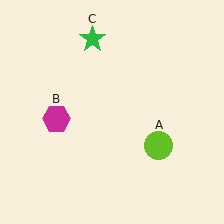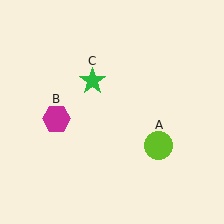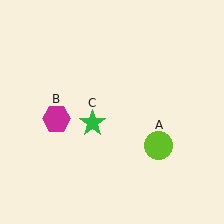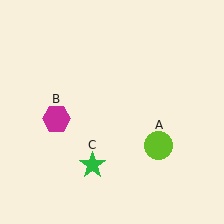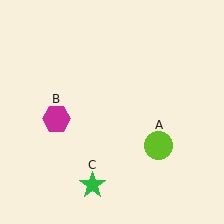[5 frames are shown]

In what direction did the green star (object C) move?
The green star (object C) moved down.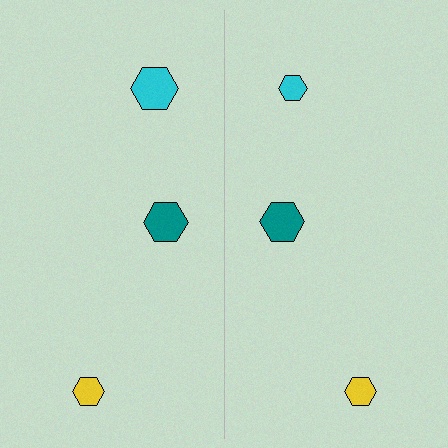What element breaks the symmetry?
The cyan hexagon on the right side has a different size than its mirror counterpart.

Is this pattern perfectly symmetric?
No, the pattern is not perfectly symmetric. The cyan hexagon on the right side has a different size than its mirror counterpart.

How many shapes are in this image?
There are 6 shapes in this image.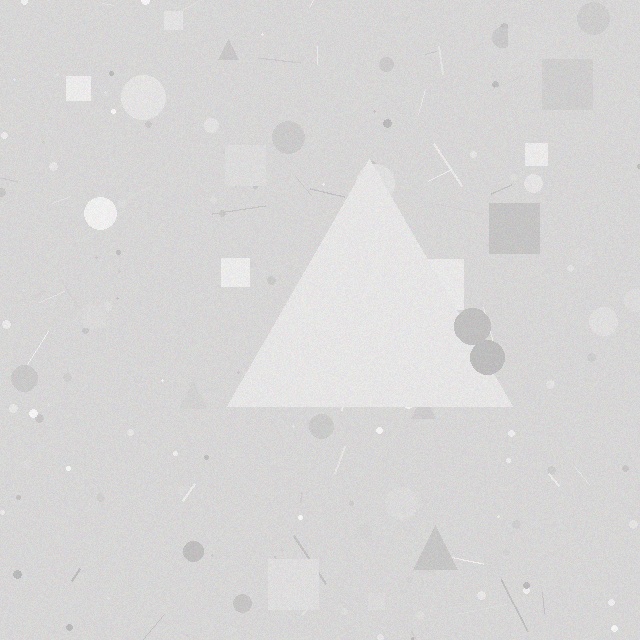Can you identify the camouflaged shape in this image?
The camouflaged shape is a triangle.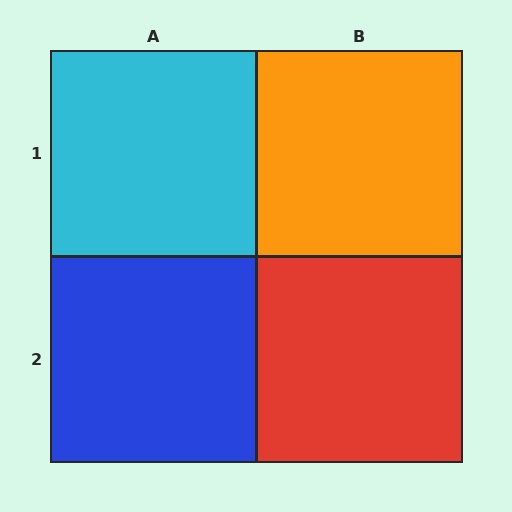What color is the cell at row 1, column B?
Orange.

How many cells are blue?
1 cell is blue.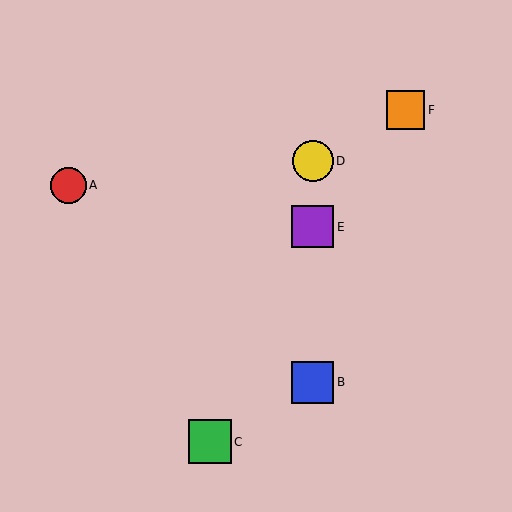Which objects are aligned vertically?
Objects B, D, E are aligned vertically.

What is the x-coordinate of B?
Object B is at x≈313.